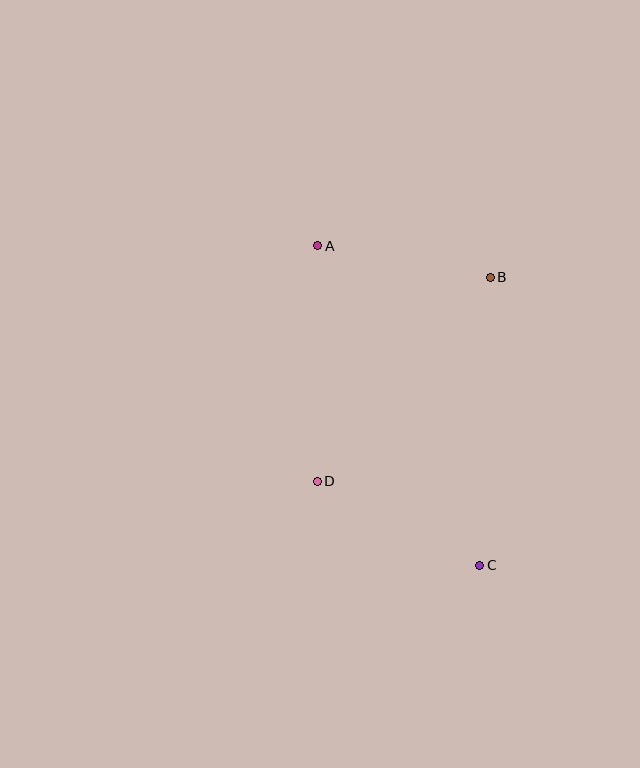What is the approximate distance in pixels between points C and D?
The distance between C and D is approximately 183 pixels.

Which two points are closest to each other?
Points A and B are closest to each other.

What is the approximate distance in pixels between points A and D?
The distance between A and D is approximately 235 pixels.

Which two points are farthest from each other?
Points A and C are farthest from each other.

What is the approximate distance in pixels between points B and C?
The distance between B and C is approximately 288 pixels.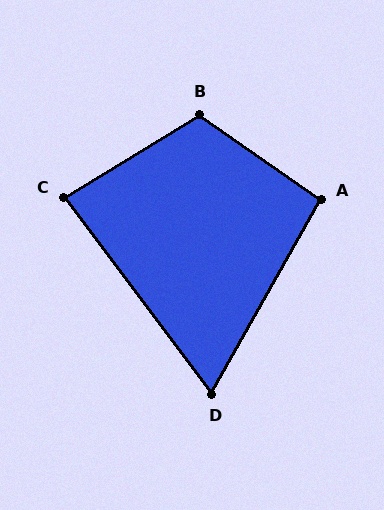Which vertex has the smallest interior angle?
D, at approximately 66 degrees.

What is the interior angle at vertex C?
Approximately 85 degrees (acute).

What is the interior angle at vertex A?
Approximately 95 degrees (obtuse).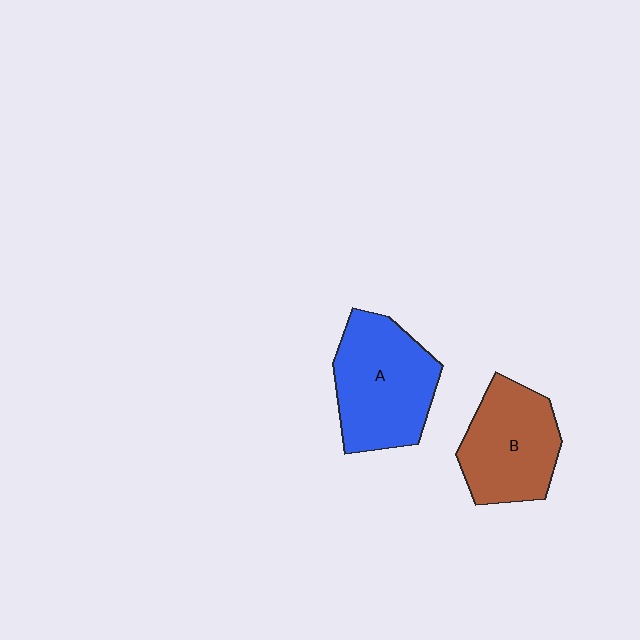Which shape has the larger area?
Shape A (blue).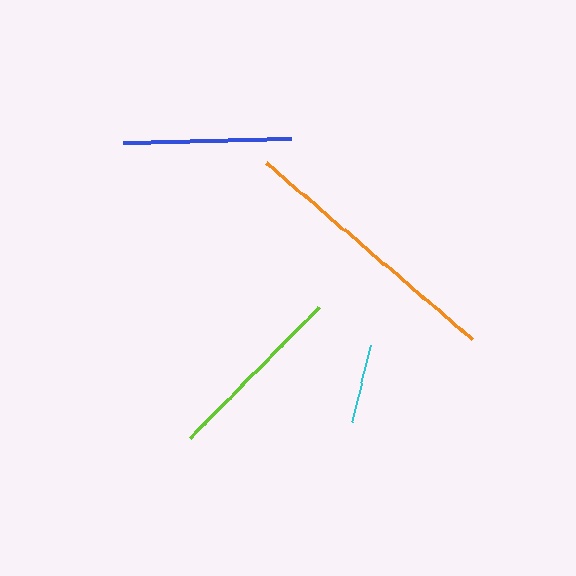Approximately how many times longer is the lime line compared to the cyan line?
The lime line is approximately 2.3 times the length of the cyan line.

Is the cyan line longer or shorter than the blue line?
The blue line is longer than the cyan line.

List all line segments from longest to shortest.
From longest to shortest: orange, lime, blue, cyan.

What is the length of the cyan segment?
The cyan segment is approximately 79 pixels long.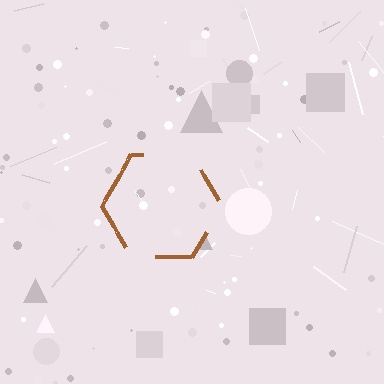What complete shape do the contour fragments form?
The contour fragments form a hexagon.